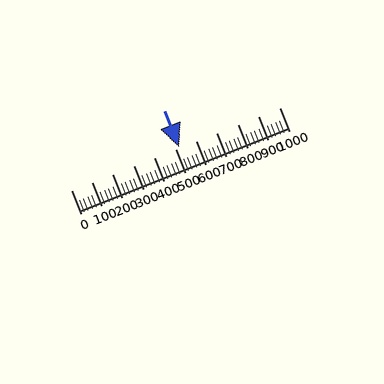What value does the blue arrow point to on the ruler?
The blue arrow points to approximately 520.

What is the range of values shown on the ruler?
The ruler shows values from 0 to 1000.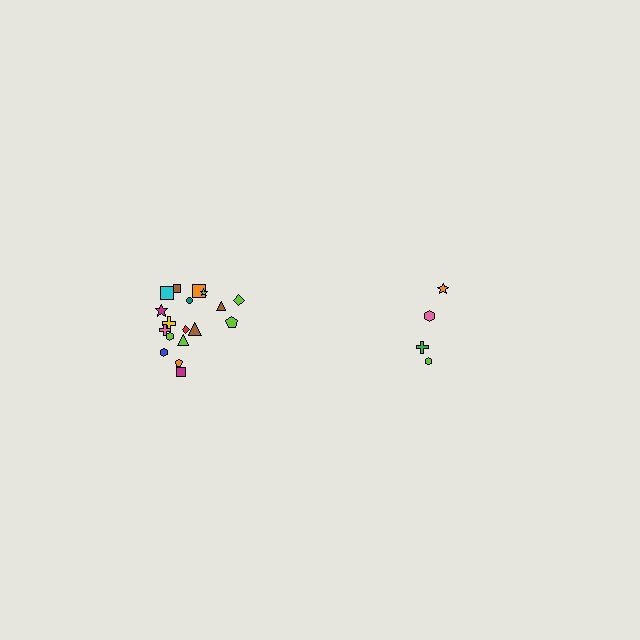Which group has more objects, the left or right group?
The left group.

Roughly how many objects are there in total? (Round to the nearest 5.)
Roughly 20 objects in total.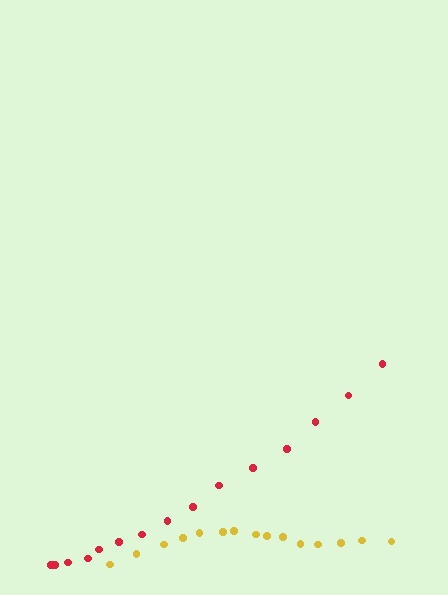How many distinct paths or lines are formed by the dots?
There are 2 distinct paths.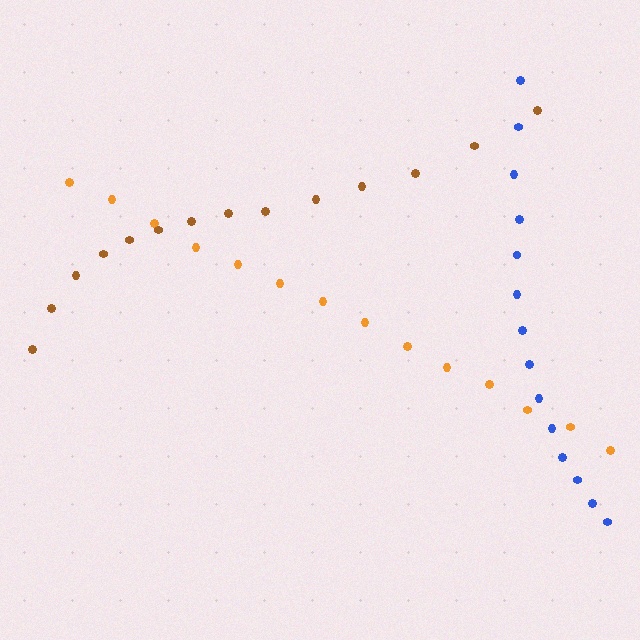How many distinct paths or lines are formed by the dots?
There are 3 distinct paths.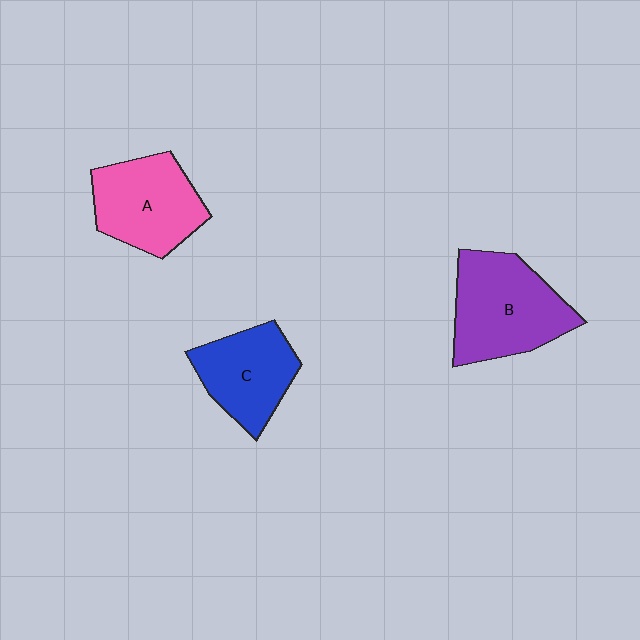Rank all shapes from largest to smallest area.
From largest to smallest: B (purple), A (pink), C (blue).